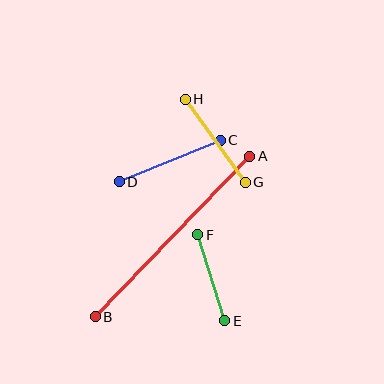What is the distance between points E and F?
The distance is approximately 90 pixels.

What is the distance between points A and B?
The distance is approximately 223 pixels.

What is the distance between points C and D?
The distance is approximately 109 pixels.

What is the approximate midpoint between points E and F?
The midpoint is at approximately (211, 278) pixels.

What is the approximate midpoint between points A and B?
The midpoint is at approximately (172, 236) pixels.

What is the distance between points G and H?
The distance is approximately 102 pixels.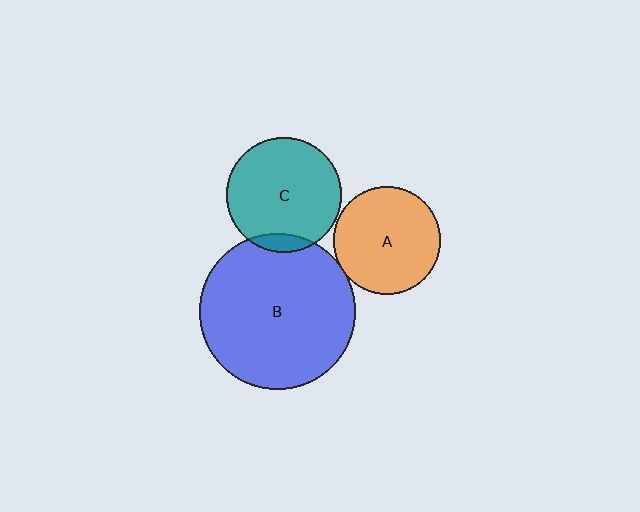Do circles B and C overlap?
Yes.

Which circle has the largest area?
Circle B (blue).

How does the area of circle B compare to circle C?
Approximately 1.8 times.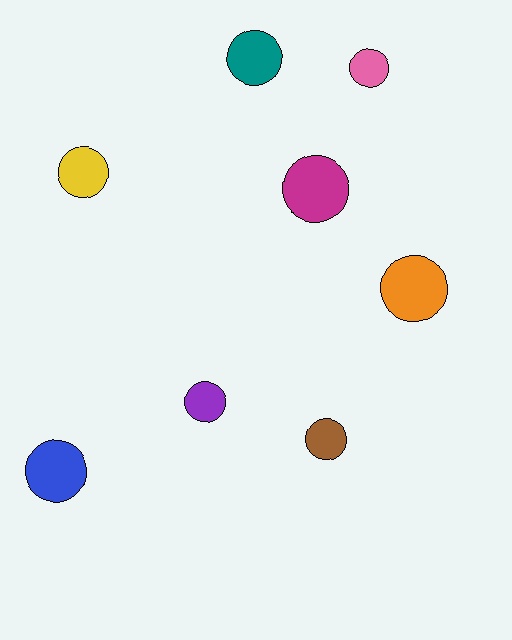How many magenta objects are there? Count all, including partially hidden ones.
There is 1 magenta object.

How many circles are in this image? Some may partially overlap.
There are 8 circles.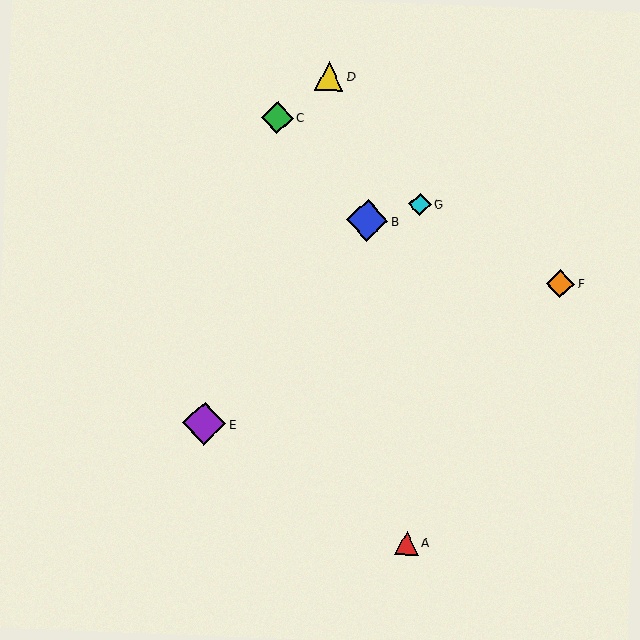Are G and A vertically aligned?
Yes, both are at x≈420.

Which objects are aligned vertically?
Objects A, G are aligned vertically.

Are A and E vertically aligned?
No, A is at x≈407 and E is at x≈204.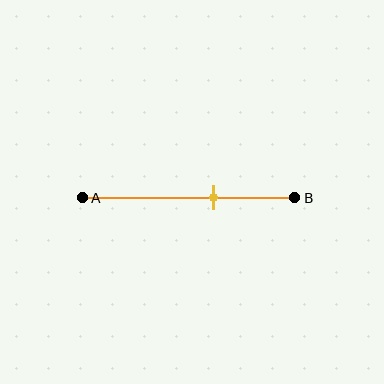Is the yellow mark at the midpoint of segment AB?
No, the mark is at about 60% from A, not at the 50% midpoint.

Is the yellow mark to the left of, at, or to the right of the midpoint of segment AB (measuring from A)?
The yellow mark is to the right of the midpoint of segment AB.